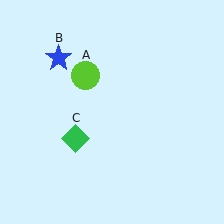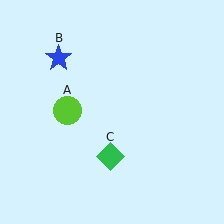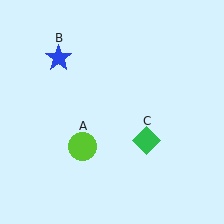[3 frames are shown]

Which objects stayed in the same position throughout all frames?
Blue star (object B) remained stationary.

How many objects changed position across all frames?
2 objects changed position: lime circle (object A), green diamond (object C).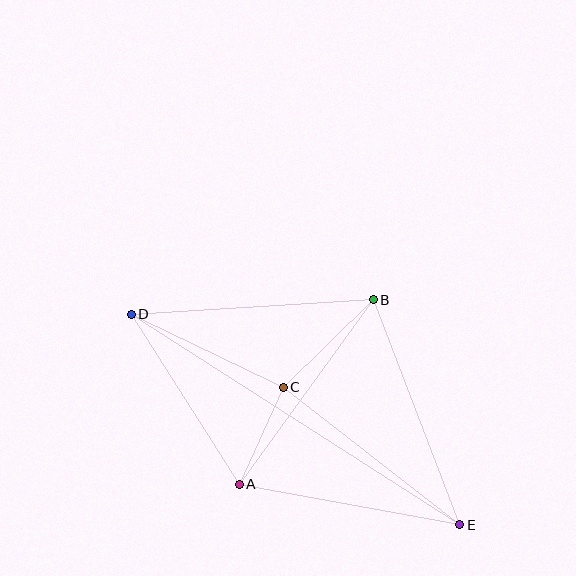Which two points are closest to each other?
Points A and C are closest to each other.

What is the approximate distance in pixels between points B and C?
The distance between B and C is approximately 126 pixels.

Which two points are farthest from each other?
Points D and E are farthest from each other.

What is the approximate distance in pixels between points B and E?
The distance between B and E is approximately 241 pixels.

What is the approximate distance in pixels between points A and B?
The distance between A and B is approximately 228 pixels.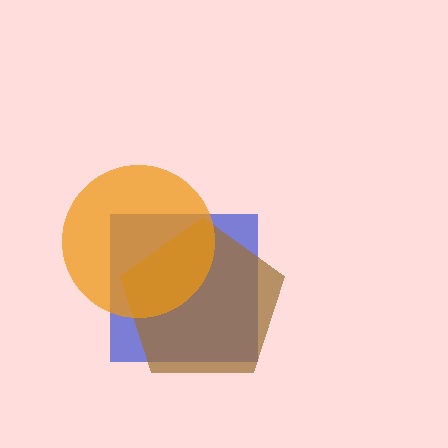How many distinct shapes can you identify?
There are 3 distinct shapes: a blue square, a brown pentagon, an orange circle.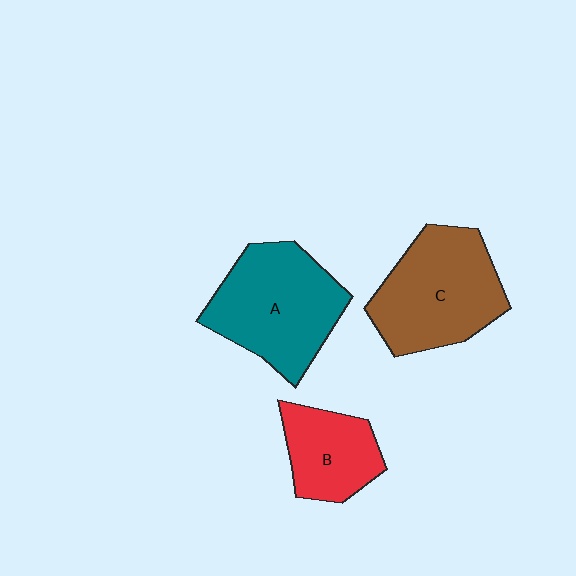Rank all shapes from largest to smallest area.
From largest to smallest: A (teal), C (brown), B (red).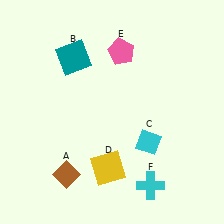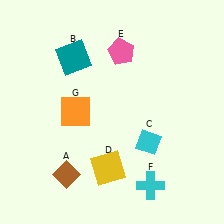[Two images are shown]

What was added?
An orange square (G) was added in Image 2.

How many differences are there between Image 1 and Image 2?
There is 1 difference between the two images.